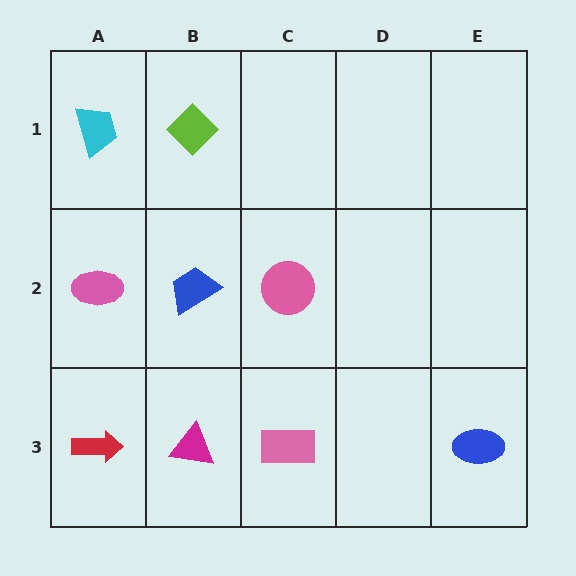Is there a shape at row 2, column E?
No, that cell is empty.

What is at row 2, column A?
A pink ellipse.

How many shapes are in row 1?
2 shapes.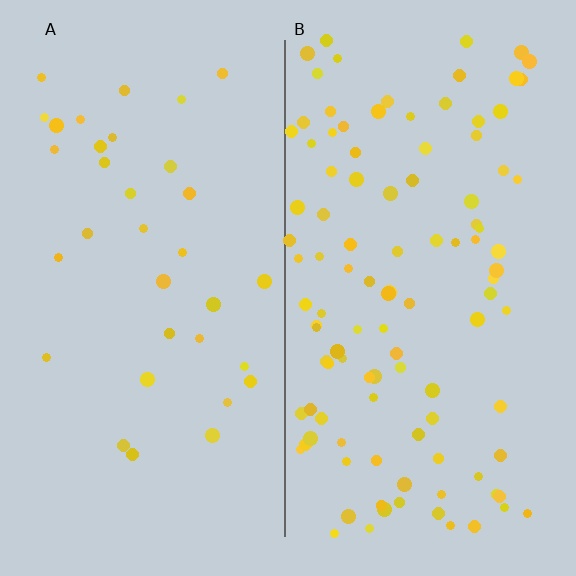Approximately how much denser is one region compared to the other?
Approximately 3.2× — region B over region A.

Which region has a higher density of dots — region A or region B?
B (the right).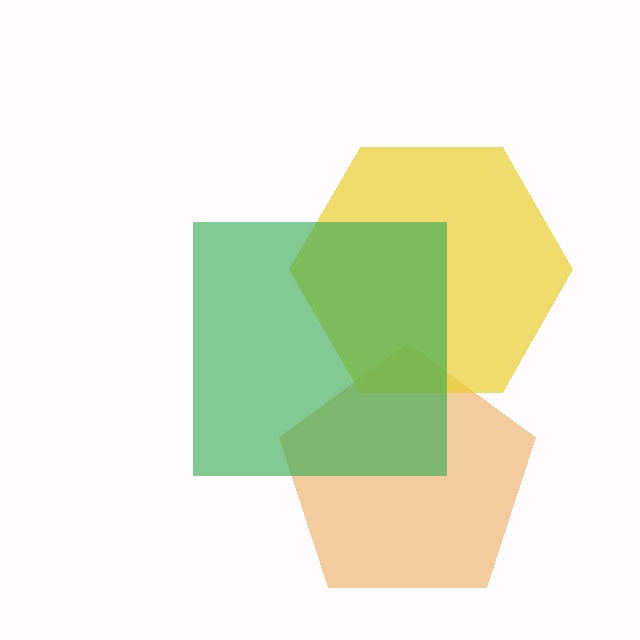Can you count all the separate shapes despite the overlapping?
Yes, there are 3 separate shapes.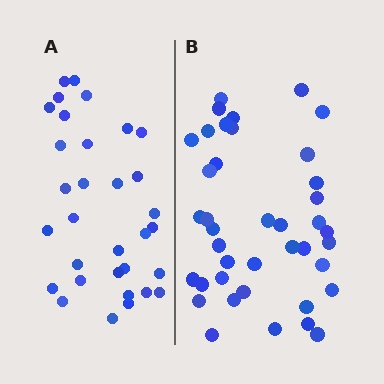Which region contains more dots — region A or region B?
Region B (the right region) has more dots.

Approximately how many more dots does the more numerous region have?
Region B has roughly 8 or so more dots than region A.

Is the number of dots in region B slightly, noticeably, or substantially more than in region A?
Region B has noticeably more, but not dramatically so. The ratio is roughly 1.2 to 1.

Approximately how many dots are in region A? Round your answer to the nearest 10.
About 30 dots. (The exact count is 32, which rounds to 30.)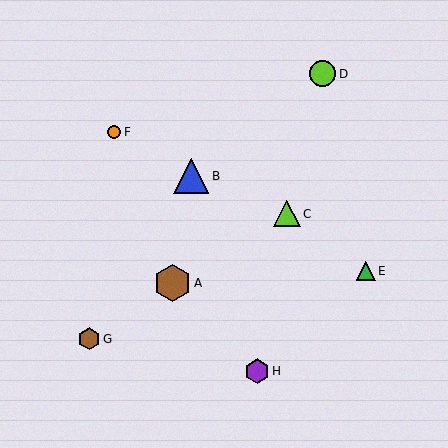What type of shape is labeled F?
Shape F is an orange circle.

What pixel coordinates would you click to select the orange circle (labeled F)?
Click at (114, 132) to select the orange circle F.